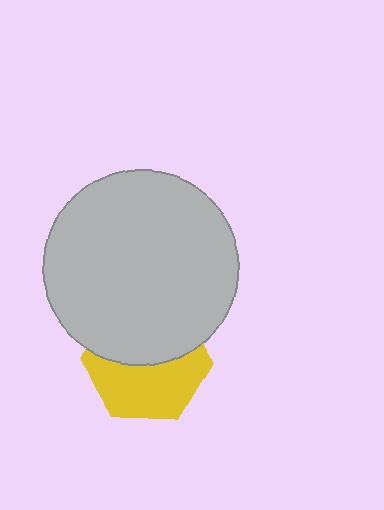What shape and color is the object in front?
The object in front is a light gray circle.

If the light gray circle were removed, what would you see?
You would see the complete yellow hexagon.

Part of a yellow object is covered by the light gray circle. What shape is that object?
It is a hexagon.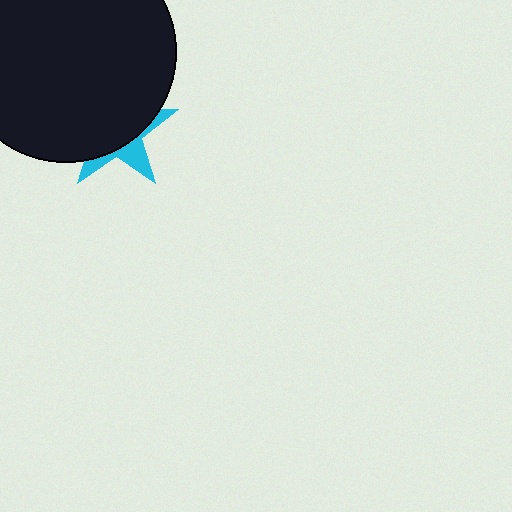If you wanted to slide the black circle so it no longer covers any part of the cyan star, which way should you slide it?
Slide it up — that is the most direct way to separate the two shapes.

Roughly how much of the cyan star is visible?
A small part of it is visible (roughly 30%).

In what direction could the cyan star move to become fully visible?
The cyan star could move down. That would shift it out from behind the black circle entirely.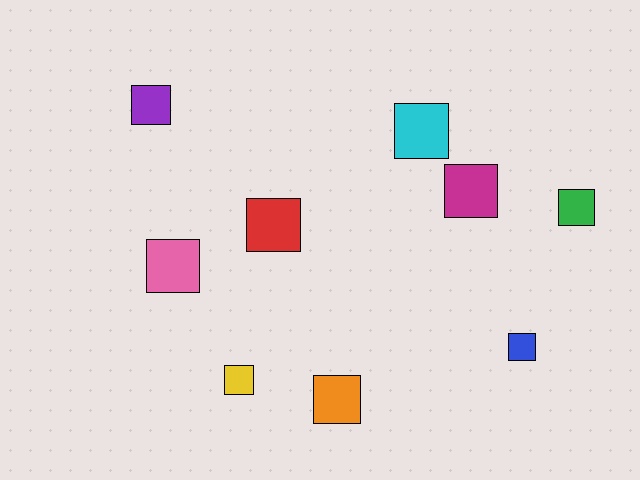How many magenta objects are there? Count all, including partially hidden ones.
There is 1 magenta object.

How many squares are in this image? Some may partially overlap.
There are 9 squares.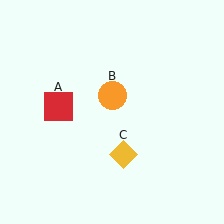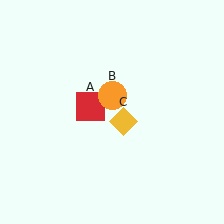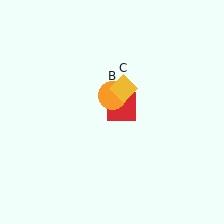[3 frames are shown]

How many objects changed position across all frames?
2 objects changed position: red square (object A), yellow diamond (object C).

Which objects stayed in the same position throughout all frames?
Orange circle (object B) remained stationary.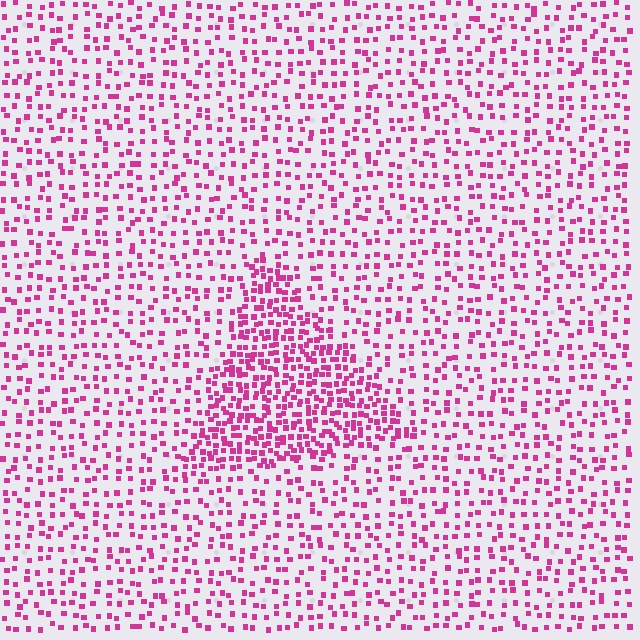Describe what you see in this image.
The image contains small magenta elements arranged at two different densities. A triangle-shaped region is visible where the elements are more densely packed than the surrounding area.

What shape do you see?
I see a triangle.